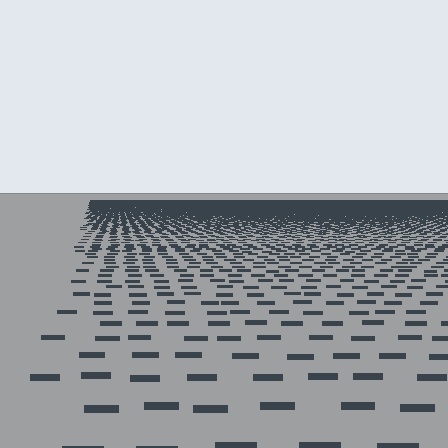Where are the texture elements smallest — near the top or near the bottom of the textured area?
Near the top.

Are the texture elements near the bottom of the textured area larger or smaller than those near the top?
Larger. Near the bottom, elements are closer to the viewer and appear at a bigger on-screen size.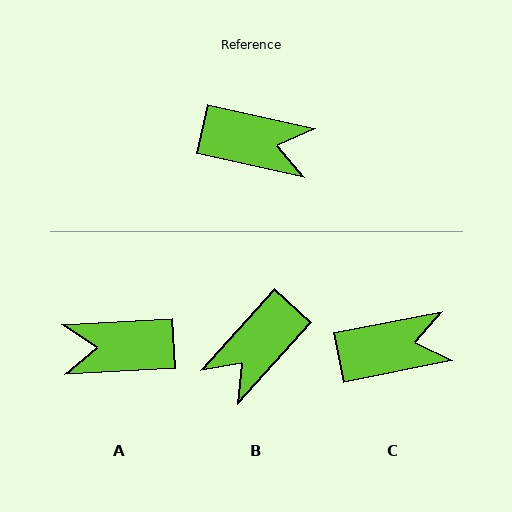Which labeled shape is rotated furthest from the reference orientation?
A, about 164 degrees away.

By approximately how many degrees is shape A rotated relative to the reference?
Approximately 164 degrees clockwise.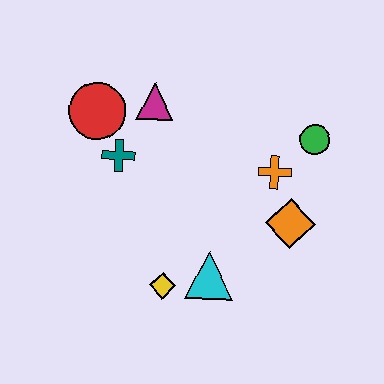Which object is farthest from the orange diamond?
The red circle is farthest from the orange diamond.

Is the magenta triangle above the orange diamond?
Yes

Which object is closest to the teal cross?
The red circle is closest to the teal cross.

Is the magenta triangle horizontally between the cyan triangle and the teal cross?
Yes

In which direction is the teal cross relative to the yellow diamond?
The teal cross is above the yellow diamond.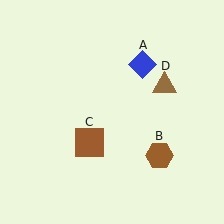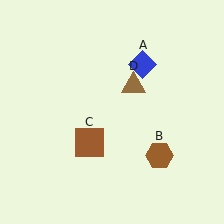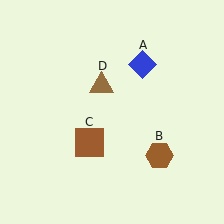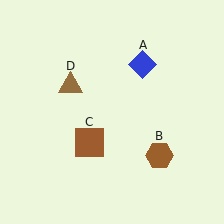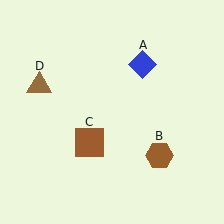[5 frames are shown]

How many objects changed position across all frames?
1 object changed position: brown triangle (object D).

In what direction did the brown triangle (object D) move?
The brown triangle (object D) moved left.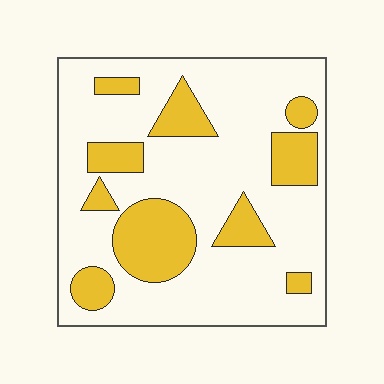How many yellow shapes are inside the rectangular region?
10.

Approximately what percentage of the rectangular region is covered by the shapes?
Approximately 25%.